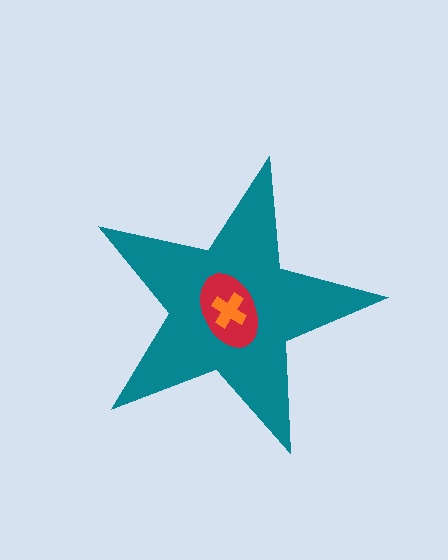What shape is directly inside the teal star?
The red ellipse.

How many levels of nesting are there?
3.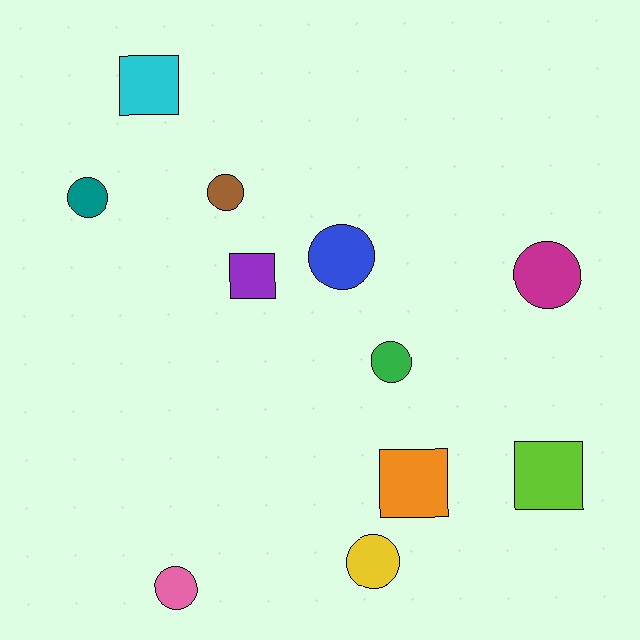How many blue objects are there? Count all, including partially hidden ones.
There is 1 blue object.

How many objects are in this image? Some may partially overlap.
There are 11 objects.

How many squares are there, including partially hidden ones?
There are 4 squares.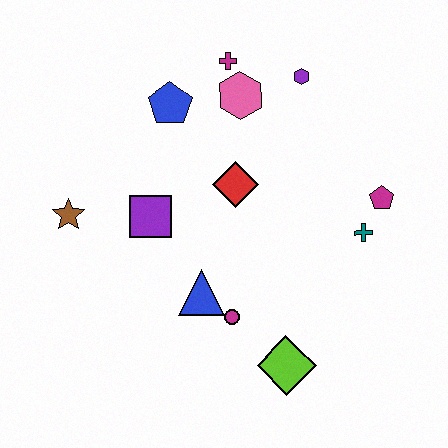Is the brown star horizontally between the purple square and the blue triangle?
No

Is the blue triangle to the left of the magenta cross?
Yes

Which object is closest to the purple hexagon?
The pink hexagon is closest to the purple hexagon.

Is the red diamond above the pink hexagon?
No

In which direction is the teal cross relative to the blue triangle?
The teal cross is to the right of the blue triangle.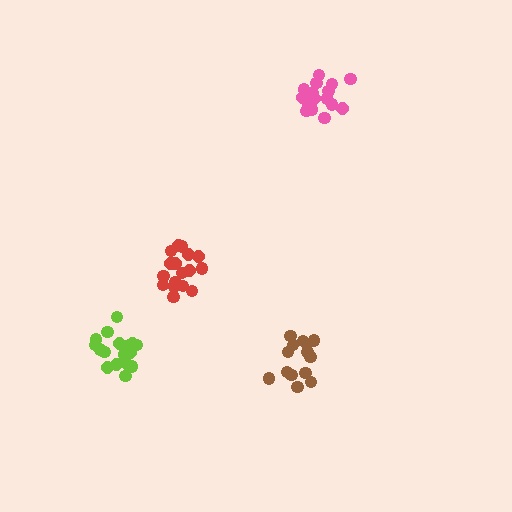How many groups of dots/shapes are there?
There are 4 groups.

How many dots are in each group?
Group 1: 17 dots, Group 2: 18 dots, Group 3: 16 dots, Group 4: 15 dots (66 total).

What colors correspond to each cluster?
The clusters are colored: red, lime, pink, brown.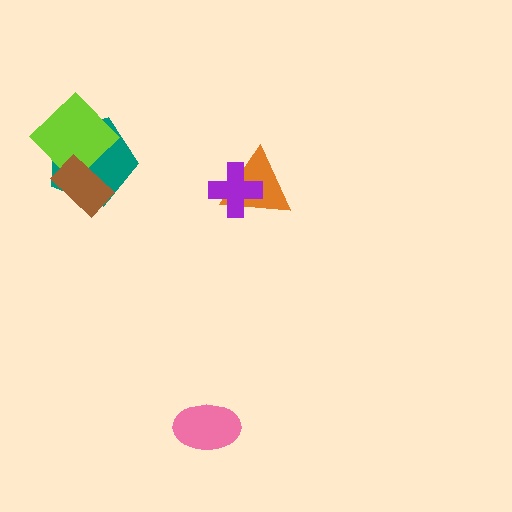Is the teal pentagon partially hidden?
Yes, it is partially covered by another shape.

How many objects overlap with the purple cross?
1 object overlaps with the purple cross.